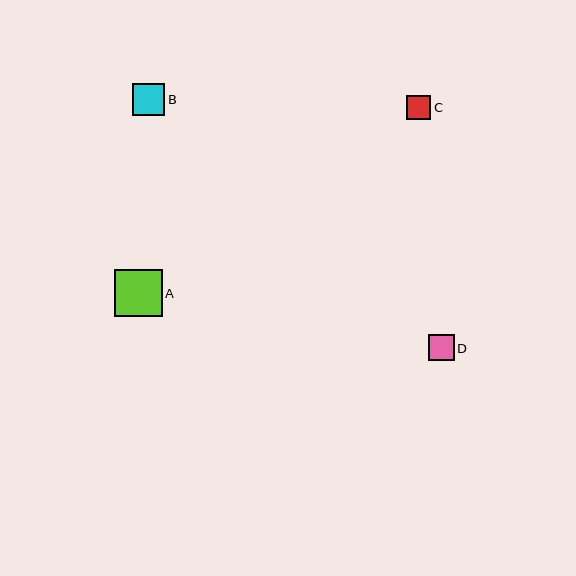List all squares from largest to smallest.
From largest to smallest: A, B, D, C.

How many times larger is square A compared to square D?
Square A is approximately 1.8 times the size of square D.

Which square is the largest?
Square A is the largest with a size of approximately 47 pixels.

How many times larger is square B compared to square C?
Square B is approximately 1.4 times the size of square C.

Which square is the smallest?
Square C is the smallest with a size of approximately 24 pixels.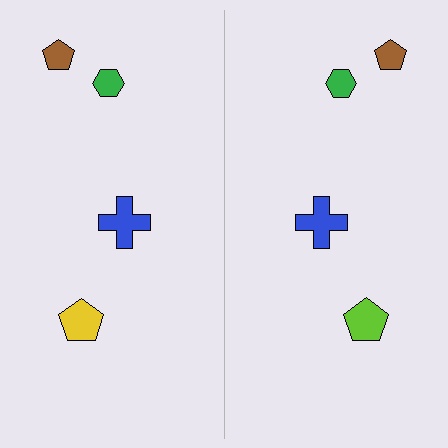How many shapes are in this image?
There are 8 shapes in this image.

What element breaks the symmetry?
The lime pentagon on the right side breaks the symmetry — its mirror counterpart is yellow.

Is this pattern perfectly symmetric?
No, the pattern is not perfectly symmetric. The lime pentagon on the right side breaks the symmetry — its mirror counterpart is yellow.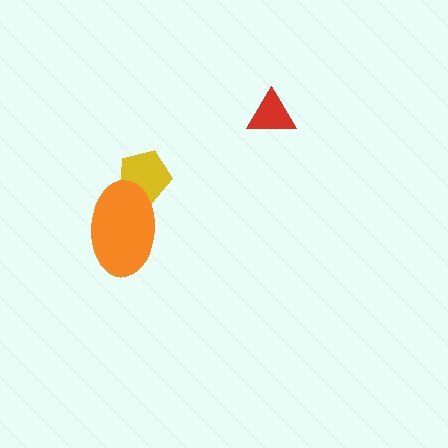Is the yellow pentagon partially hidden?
Yes, it is partially covered by another shape.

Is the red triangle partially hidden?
No, no other shape covers it.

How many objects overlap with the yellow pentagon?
1 object overlaps with the yellow pentagon.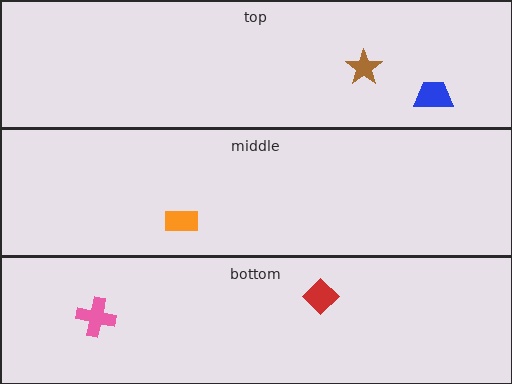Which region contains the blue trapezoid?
The top region.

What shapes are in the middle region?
The orange rectangle.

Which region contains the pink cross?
The bottom region.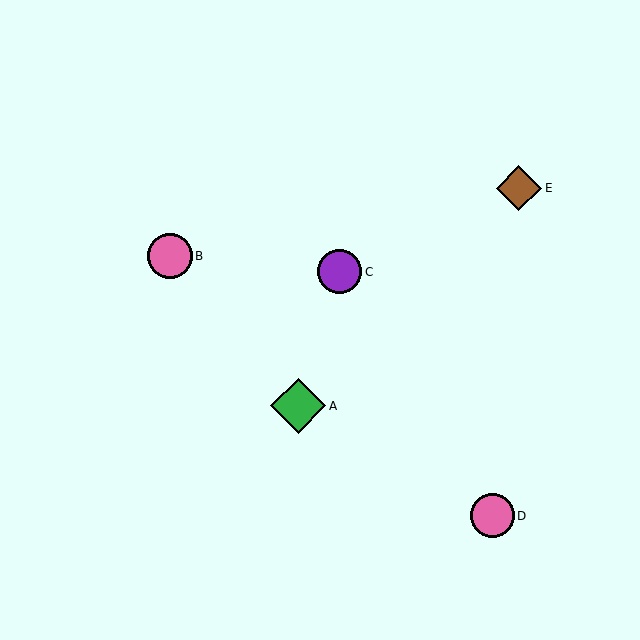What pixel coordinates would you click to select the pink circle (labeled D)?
Click at (492, 516) to select the pink circle D.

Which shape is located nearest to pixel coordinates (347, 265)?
The purple circle (labeled C) at (340, 272) is nearest to that location.